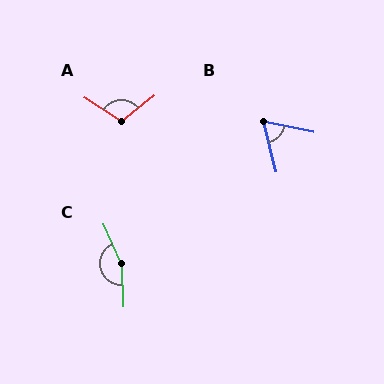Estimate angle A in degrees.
Approximately 109 degrees.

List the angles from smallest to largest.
B (64°), A (109°), C (158°).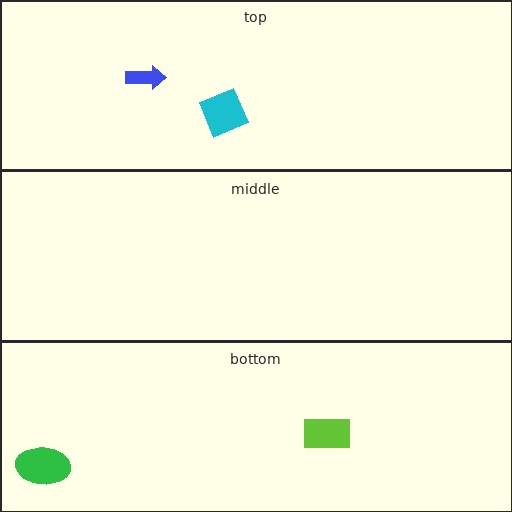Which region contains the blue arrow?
The top region.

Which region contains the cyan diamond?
The top region.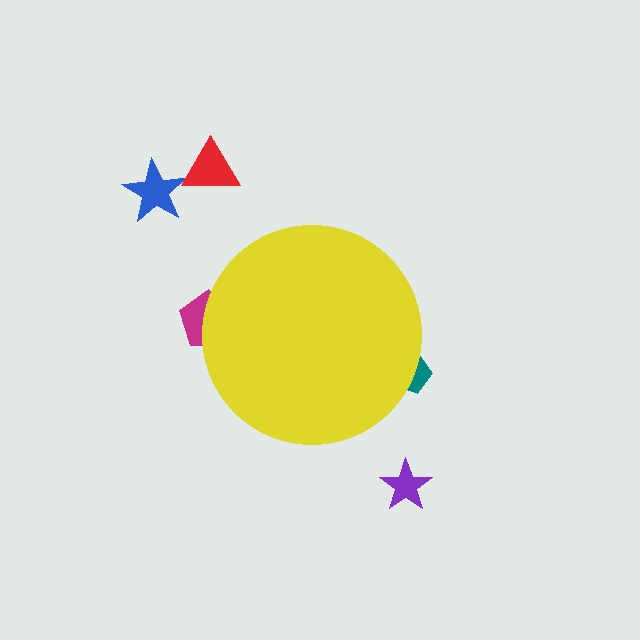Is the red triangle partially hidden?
No, the red triangle is fully visible.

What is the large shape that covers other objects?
A yellow circle.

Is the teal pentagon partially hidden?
Yes, the teal pentagon is partially hidden behind the yellow circle.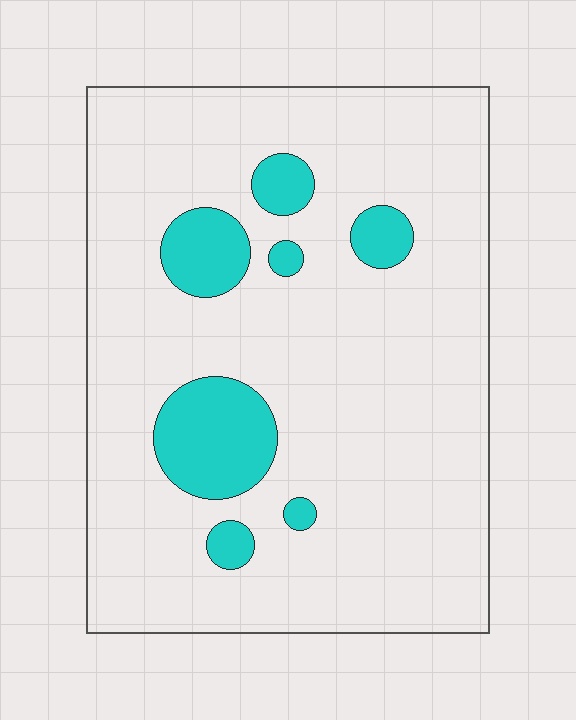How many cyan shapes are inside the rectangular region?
7.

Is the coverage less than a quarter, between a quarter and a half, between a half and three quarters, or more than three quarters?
Less than a quarter.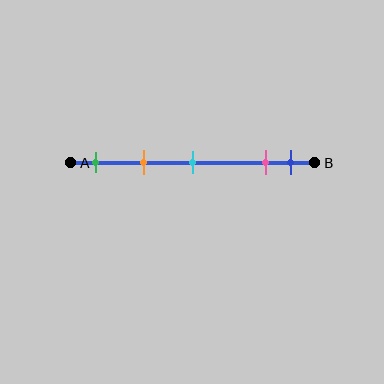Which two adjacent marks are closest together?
The pink and blue marks are the closest adjacent pair.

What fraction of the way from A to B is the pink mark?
The pink mark is approximately 80% (0.8) of the way from A to B.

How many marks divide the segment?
There are 5 marks dividing the segment.